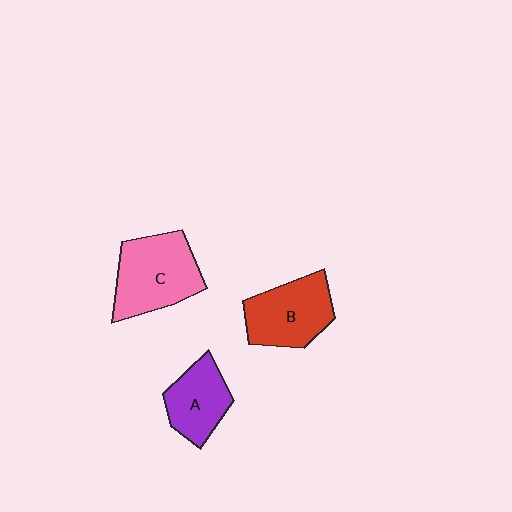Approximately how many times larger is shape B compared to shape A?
Approximately 1.3 times.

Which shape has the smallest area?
Shape A (purple).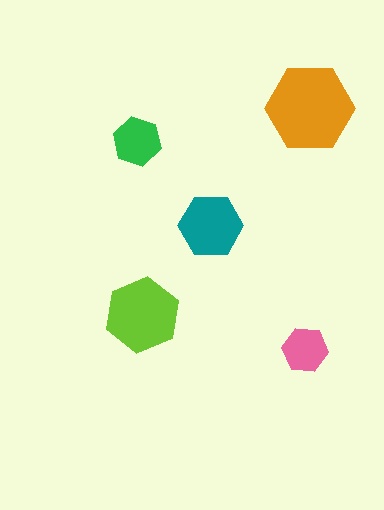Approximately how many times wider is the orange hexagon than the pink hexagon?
About 2 times wider.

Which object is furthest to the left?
The green hexagon is leftmost.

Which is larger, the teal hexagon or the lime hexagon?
The lime one.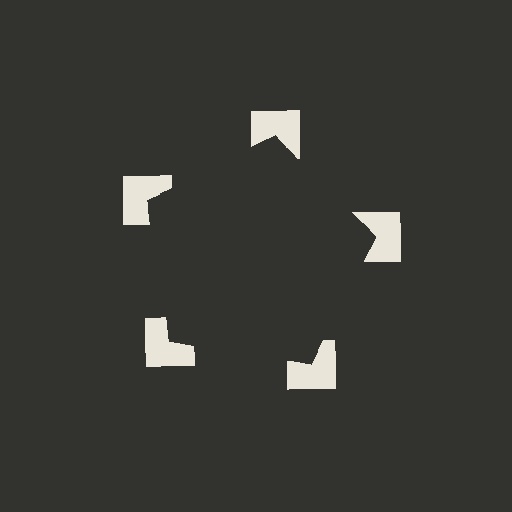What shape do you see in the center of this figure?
An illusory pentagon — its edges are inferred from the aligned wedge cuts in the notched squares, not physically drawn.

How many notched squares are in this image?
There are 5 — one at each vertex of the illusory pentagon.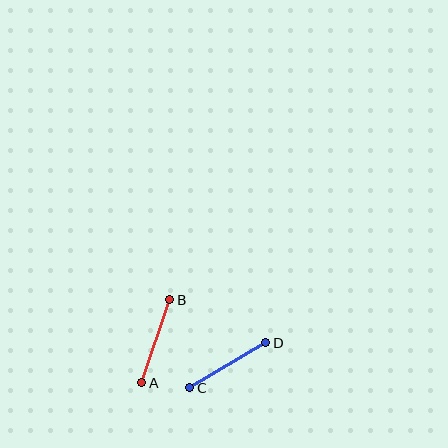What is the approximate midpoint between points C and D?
The midpoint is at approximately (228, 365) pixels.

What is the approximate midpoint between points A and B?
The midpoint is at approximately (156, 341) pixels.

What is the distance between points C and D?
The distance is approximately 88 pixels.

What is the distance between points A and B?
The distance is approximately 88 pixels.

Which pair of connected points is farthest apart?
Points C and D are farthest apart.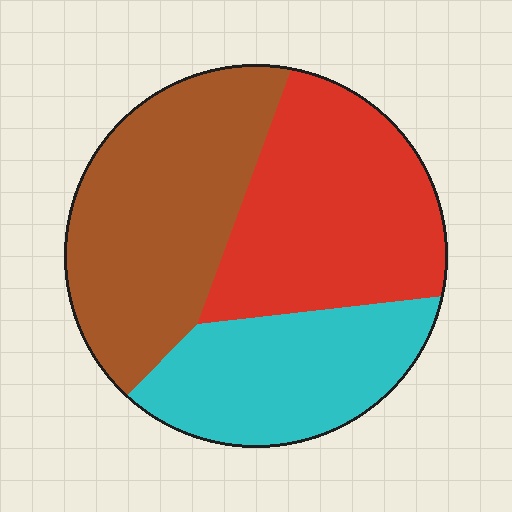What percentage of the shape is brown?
Brown covers roughly 40% of the shape.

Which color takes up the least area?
Cyan, at roughly 25%.